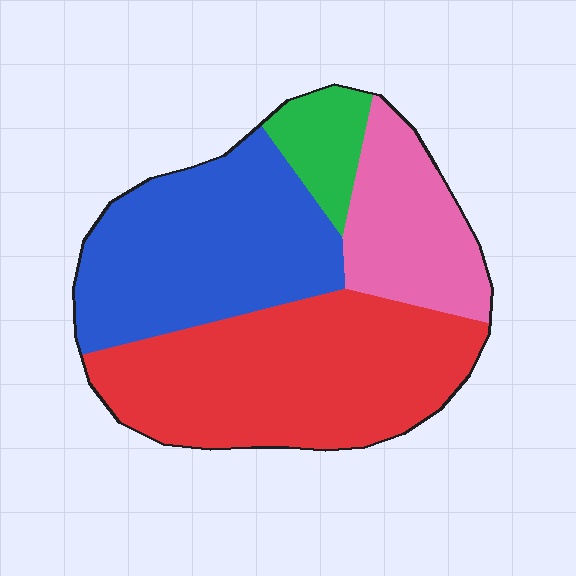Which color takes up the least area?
Green, at roughly 10%.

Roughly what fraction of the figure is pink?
Pink covers about 20% of the figure.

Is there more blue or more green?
Blue.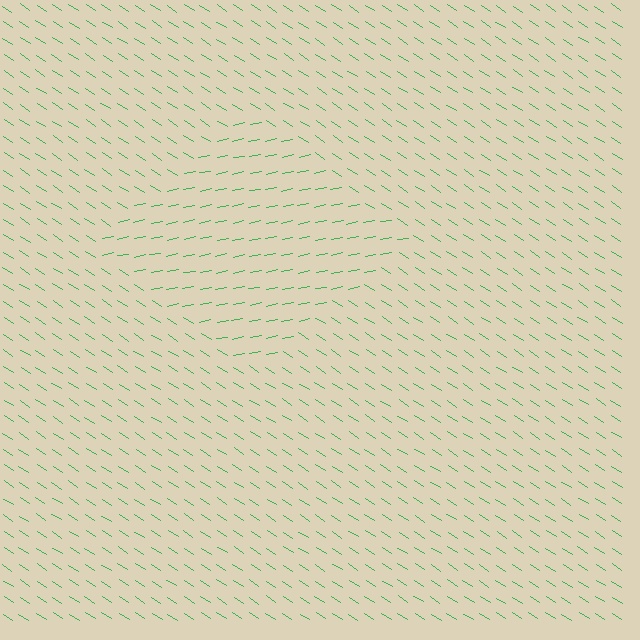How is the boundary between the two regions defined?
The boundary is defined purely by a change in line orientation (approximately 45 degrees difference). All lines are the same color and thickness.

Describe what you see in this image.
The image is filled with small green line segments. A diamond region in the image has lines oriented differently from the surrounding lines, creating a visible texture boundary.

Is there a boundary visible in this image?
Yes, there is a texture boundary formed by a change in line orientation.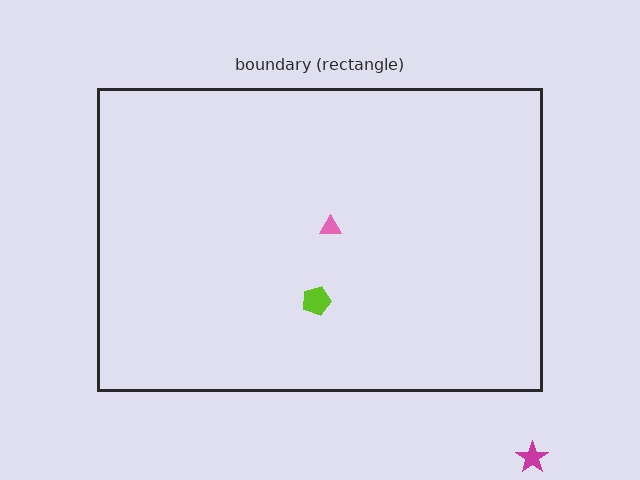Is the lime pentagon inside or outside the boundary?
Inside.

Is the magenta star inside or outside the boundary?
Outside.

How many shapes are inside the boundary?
2 inside, 1 outside.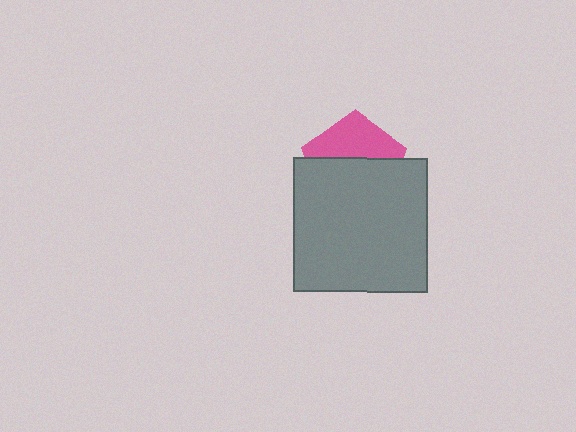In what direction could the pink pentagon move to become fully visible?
The pink pentagon could move up. That would shift it out from behind the gray square entirely.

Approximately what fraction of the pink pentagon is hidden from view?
Roughly 58% of the pink pentagon is hidden behind the gray square.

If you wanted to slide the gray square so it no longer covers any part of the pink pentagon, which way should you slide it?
Slide it down — that is the most direct way to separate the two shapes.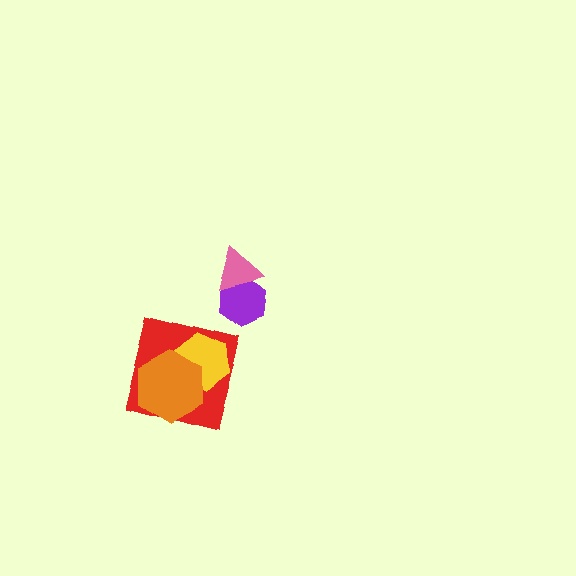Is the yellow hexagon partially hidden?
Yes, it is partially covered by another shape.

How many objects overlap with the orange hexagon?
2 objects overlap with the orange hexagon.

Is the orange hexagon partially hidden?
No, no other shape covers it.